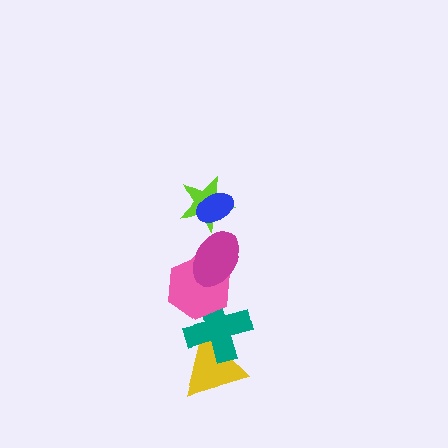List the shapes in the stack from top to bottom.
From top to bottom: the blue ellipse, the lime star, the magenta ellipse, the pink hexagon, the teal cross, the yellow triangle.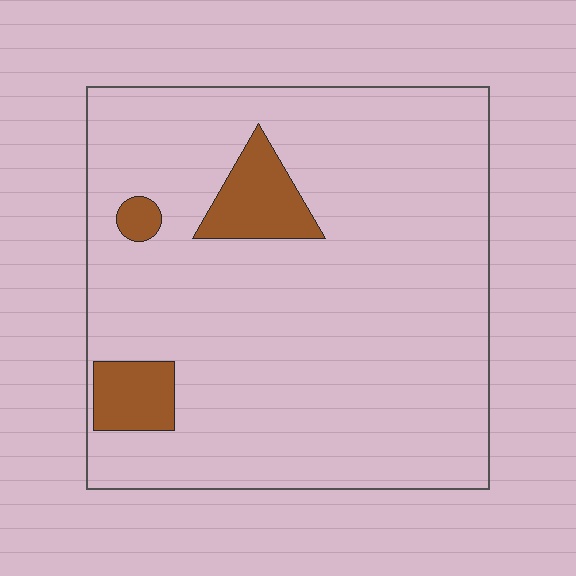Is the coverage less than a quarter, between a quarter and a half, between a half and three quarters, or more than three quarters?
Less than a quarter.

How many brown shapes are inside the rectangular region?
3.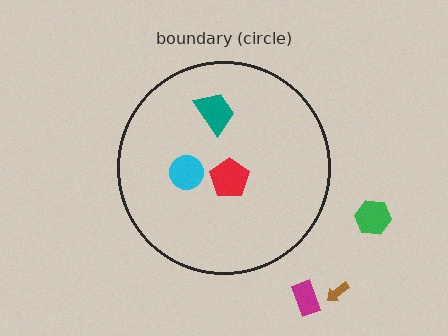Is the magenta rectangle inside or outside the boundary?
Outside.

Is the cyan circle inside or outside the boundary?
Inside.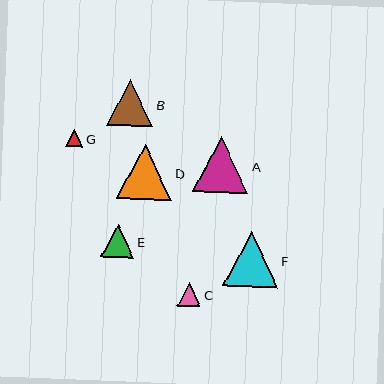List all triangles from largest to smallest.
From largest to smallest: A, F, D, B, E, C, G.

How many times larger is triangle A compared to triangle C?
Triangle A is approximately 2.4 times the size of triangle C.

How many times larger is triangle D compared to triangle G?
Triangle D is approximately 3.2 times the size of triangle G.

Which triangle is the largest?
Triangle A is the largest with a size of approximately 56 pixels.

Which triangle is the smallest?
Triangle G is the smallest with a size of approximately 17 pixels.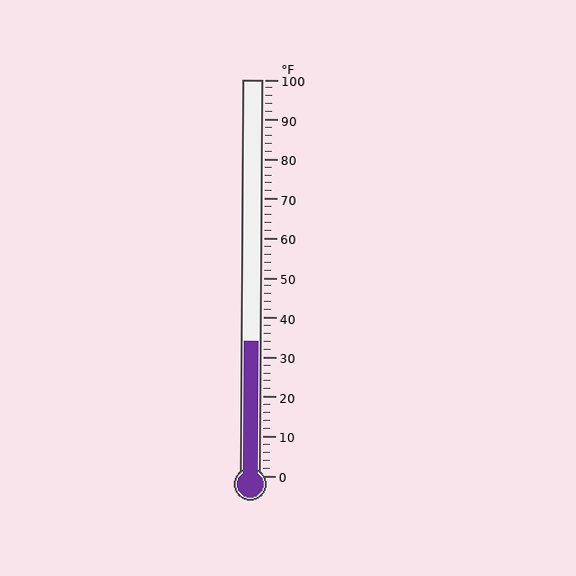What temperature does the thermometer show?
The thermometer shows approximately 34°F.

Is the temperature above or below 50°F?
The temperature is below 50°F.